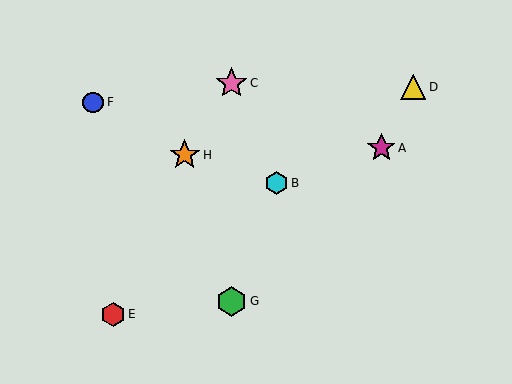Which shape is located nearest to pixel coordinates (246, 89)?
The pink star (labeled C) at (231, 83) is nearest to that location.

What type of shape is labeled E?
Shape E is a red hexagon.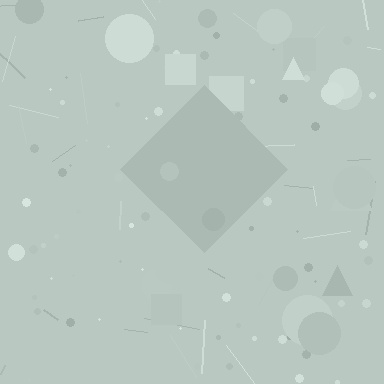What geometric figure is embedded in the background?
A diamond is embedded in the background.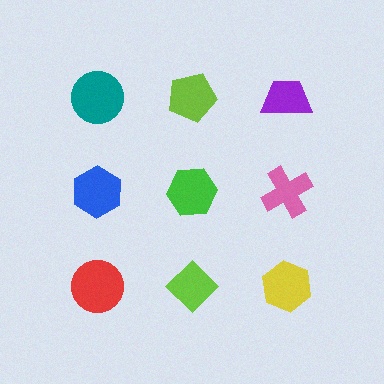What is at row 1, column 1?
A teal circle.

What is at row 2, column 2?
A green hexagon.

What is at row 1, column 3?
A purple trapezoid.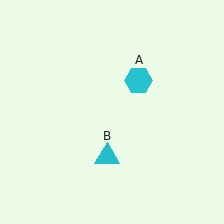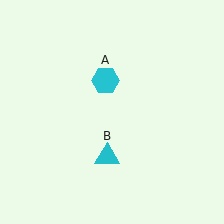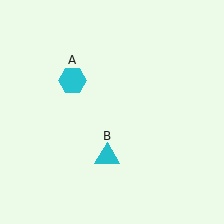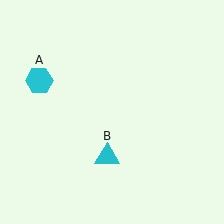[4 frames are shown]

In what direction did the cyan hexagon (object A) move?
The cyan hexagon (object A) moved left.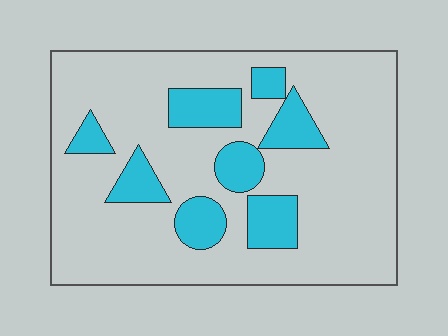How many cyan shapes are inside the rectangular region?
8.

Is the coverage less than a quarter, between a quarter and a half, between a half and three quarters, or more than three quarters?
Less than a quarter.